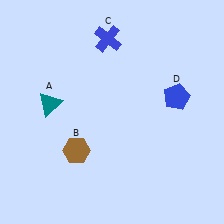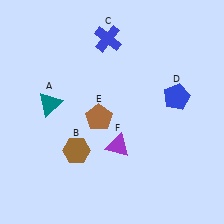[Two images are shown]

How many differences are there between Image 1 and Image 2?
There are 2 differences between the two images.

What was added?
A brown pentagon (E), a purple triangle (F) were added in Image 2.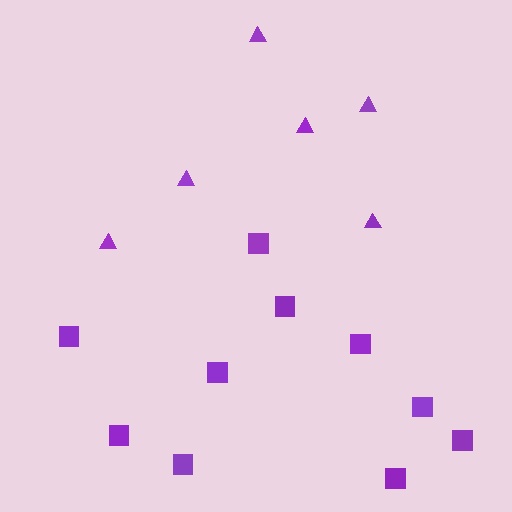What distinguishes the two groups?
There are 2 groups: one group of triangles (6) and one group of squares (10).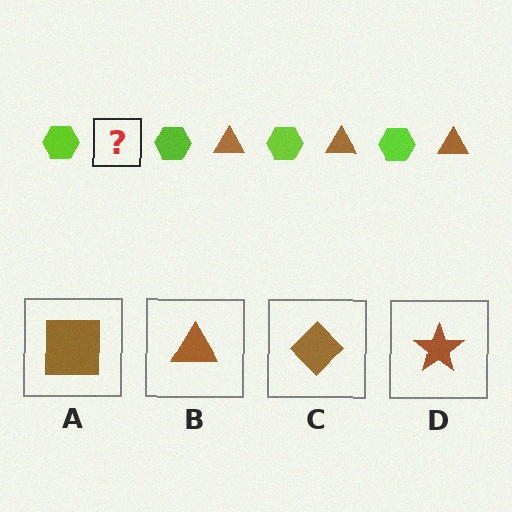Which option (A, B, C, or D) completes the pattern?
B.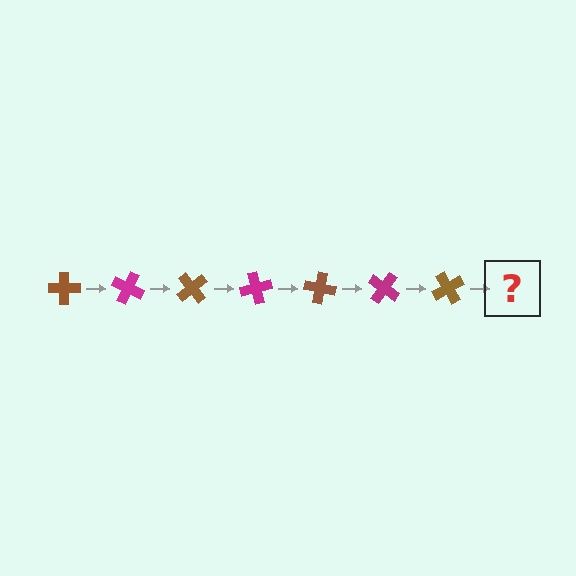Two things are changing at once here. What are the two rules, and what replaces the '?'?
The two rules are that it rotates 25 degrees each step and the color cycles through brown and magenta. The '?' should be a magenta cross, rotated 175 degrees from the start.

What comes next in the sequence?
The next element should be a magenta cross, rotated 175 degrees from the start.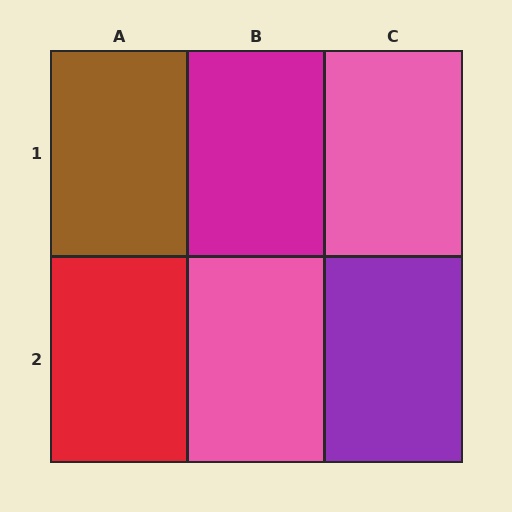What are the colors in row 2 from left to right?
Red, pink, purple.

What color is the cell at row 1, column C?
Pink.